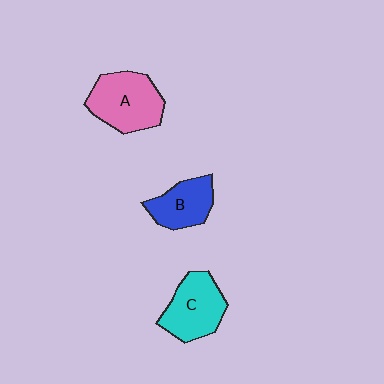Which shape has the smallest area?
Shape B (blue).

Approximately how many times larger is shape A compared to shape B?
Approximately 1.4 times.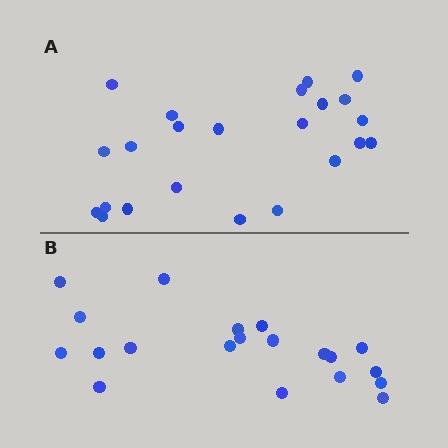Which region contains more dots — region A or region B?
Region A (the top region) has more dots.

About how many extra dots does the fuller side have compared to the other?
Region A has just a few more — roughly 2 or 3 more dots than region B.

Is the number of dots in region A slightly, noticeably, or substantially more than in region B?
Region A has only slightly more — the two regions are fairly close. The ratio is roughly 1.1 to 1.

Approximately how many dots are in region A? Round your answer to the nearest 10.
About 20 dots. (The exact count is 23, which rounds to 20.)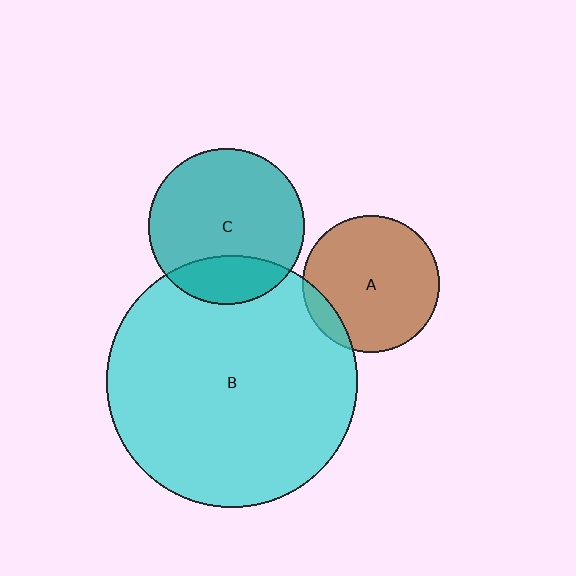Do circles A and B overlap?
Yes.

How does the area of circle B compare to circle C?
Approximately 2.6 times.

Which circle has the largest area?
Circle B (cyan).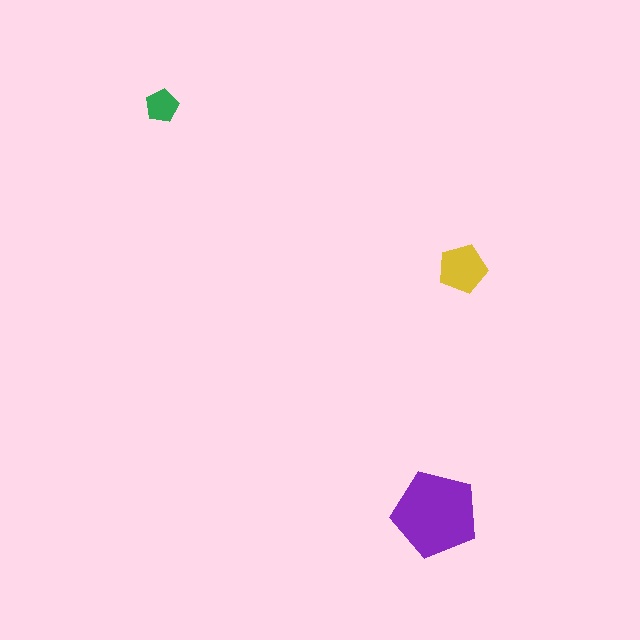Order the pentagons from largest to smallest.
the purple one, the yellow one, the green one.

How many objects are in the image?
There are 3 objects in the image.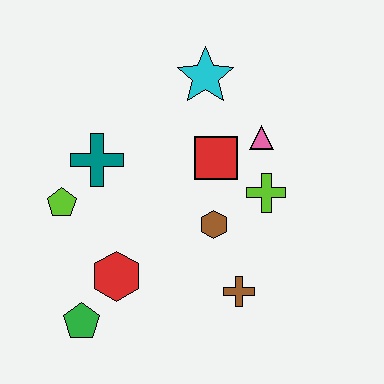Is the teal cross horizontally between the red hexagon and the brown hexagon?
No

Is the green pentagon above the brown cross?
No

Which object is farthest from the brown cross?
The cyan star is farthest from the brown cross.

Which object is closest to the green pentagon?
The red hexagon is closest to the green pentagon.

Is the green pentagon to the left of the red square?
Yes